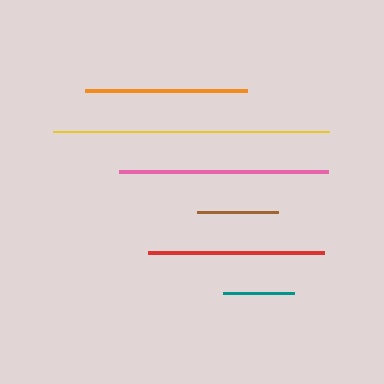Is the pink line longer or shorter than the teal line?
The pink line is longer than the teal line.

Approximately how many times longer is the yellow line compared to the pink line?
The yellow line is approximately 1.3 times the length of the pink line.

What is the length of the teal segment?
The teal segment is approximately 71 pixels long.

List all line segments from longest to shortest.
From longest to shortest: yellow, pink, red, orange, brown, teal.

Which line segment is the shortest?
The teal line is the shortest at approximately 71 pixels.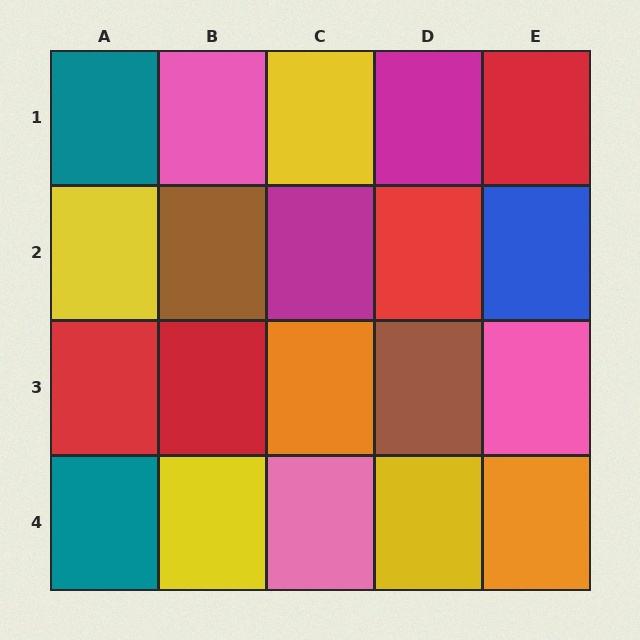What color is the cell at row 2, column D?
Red.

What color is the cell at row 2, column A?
Yellow.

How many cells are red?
4 cells are red.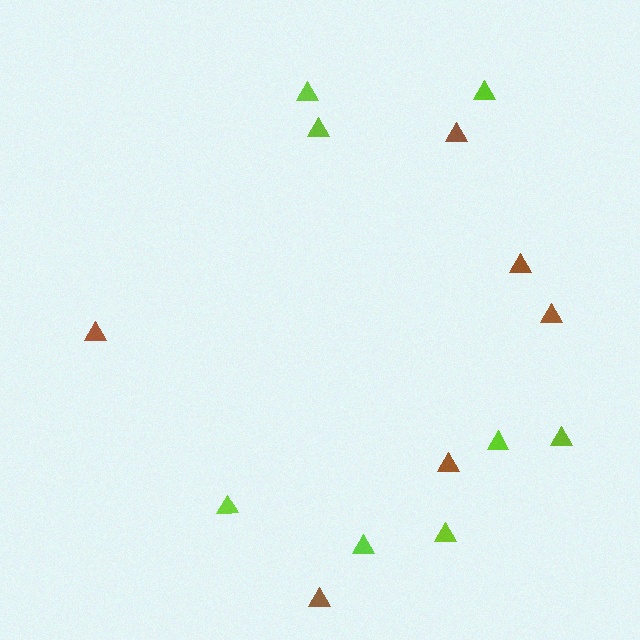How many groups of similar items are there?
There are 2 groups: one group of brown triangles (6) and one group of lime triangles (8).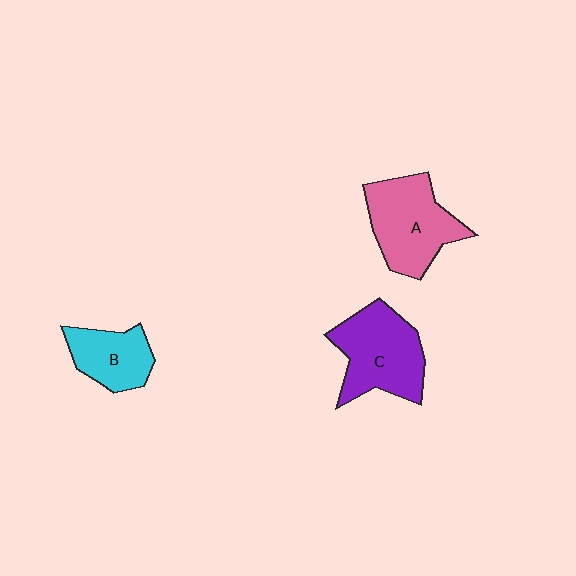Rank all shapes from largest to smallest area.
From largest to smallest: C (purple), A (pink), B (cyan).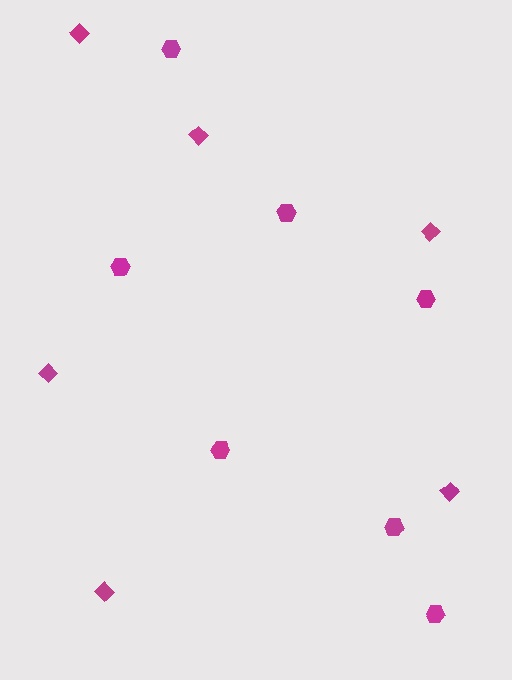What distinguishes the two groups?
There are 2 groups: one group of diamonds (6) and one group of hexagons (7).